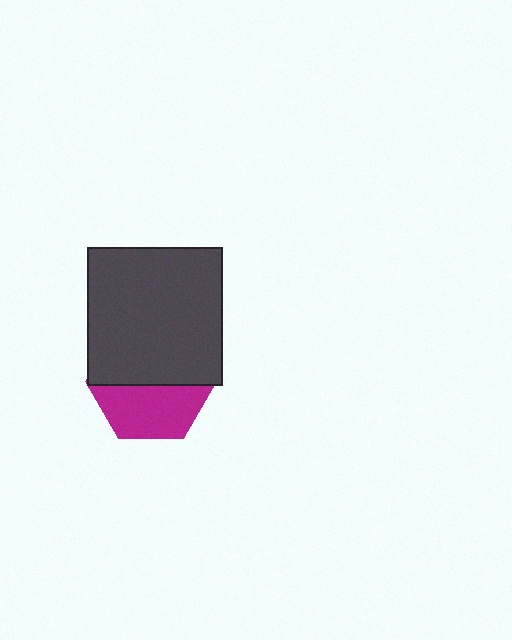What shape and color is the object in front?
The object in front is a dark gray rectangle.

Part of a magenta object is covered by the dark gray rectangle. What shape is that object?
It is a hexagon.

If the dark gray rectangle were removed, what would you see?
You would see the complete magenta hexagon.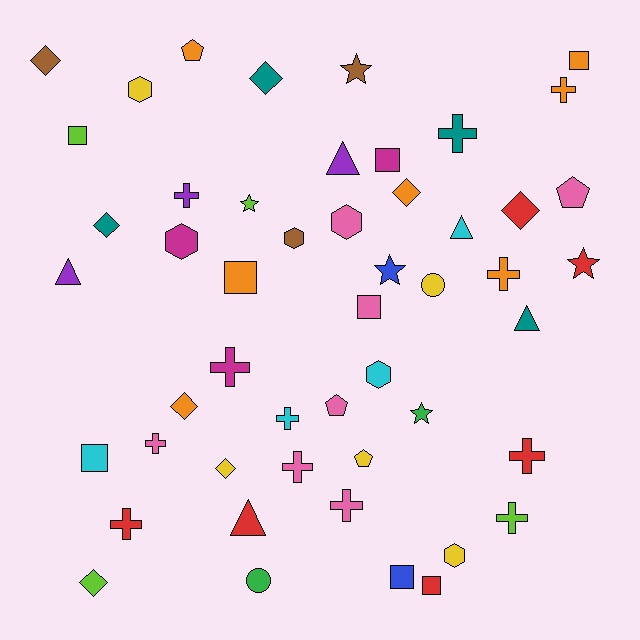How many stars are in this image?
There are 5 stars.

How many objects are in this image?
There are 50 objects.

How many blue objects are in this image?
There are 2 blue objects.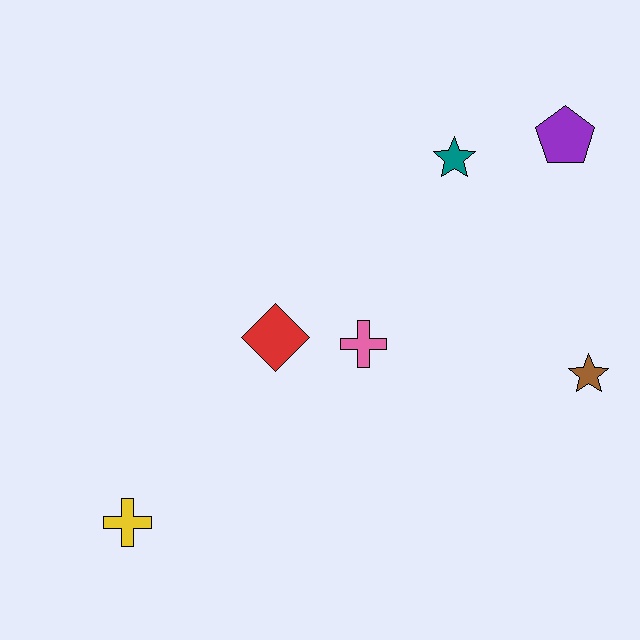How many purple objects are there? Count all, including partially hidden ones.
There is 1 purple object.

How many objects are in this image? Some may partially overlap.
There are 6 objects.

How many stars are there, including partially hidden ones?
There are 2 stars.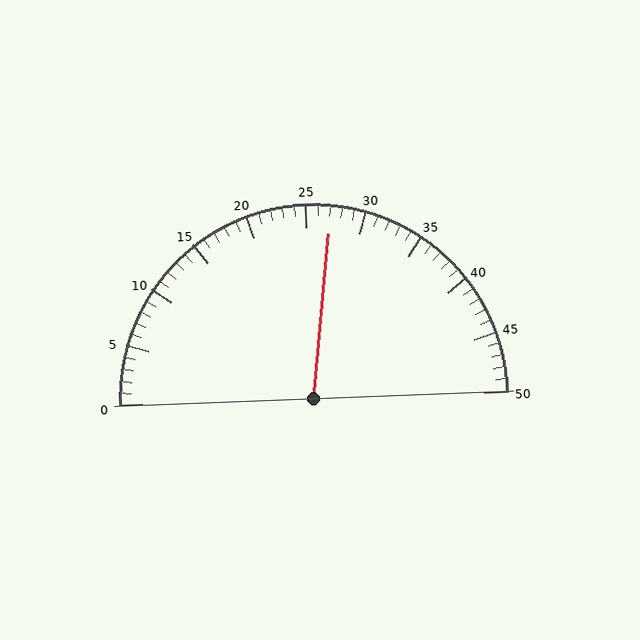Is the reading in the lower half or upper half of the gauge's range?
The reading is in the upper half of the range (0 to 50).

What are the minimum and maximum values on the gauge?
The gauge ranges from 0 to 50.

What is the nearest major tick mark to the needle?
The nearest major tick mark is 25.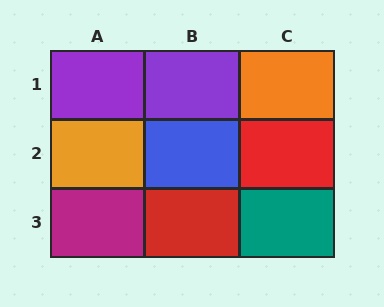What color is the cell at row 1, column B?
Purple.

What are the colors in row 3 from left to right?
Magenta, red, teal.